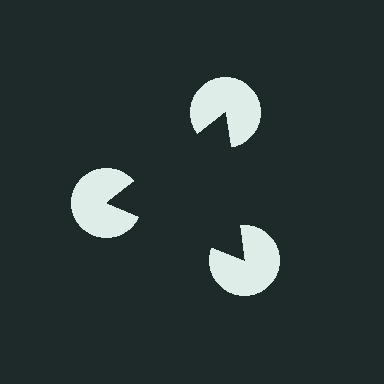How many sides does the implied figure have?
3 sides.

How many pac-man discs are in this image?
There are 3 — one at each vertex of the illusory triangle.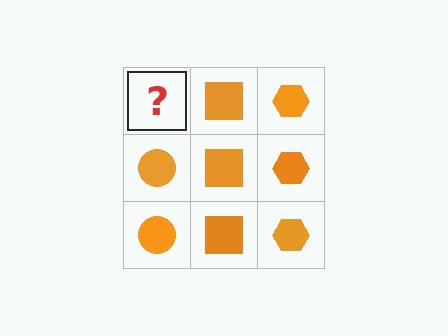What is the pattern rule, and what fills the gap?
The rule is that each column has a consistent shape. The gap should be filled with an orange circle.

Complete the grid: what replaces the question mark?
The question mark should be replaced with an orange circle.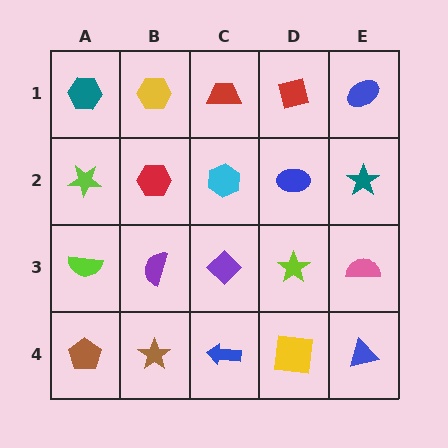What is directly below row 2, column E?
A pink semicircle.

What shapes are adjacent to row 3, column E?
A teal star (row 2, column E), a blue triangle (row 4, column E), a lime star (row 3, column D).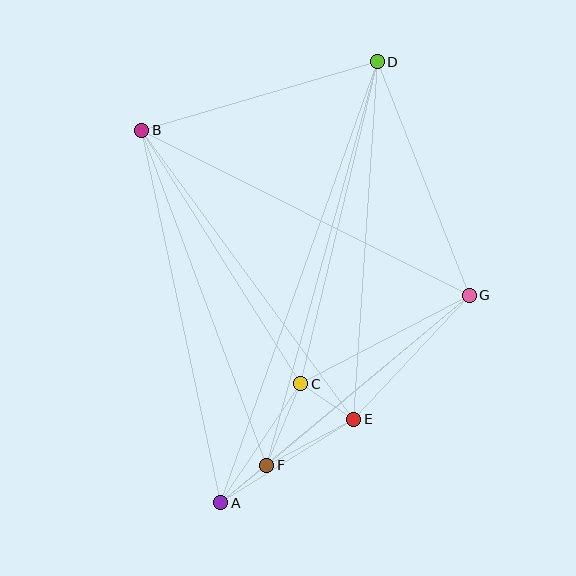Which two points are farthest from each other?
Points A and D are farthest from each other.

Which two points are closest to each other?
Points A and F are closest to each other.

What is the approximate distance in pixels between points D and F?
The distance between D and F is approximately 418 pixels.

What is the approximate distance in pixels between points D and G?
The distance between D and G is approximately 251 pixels.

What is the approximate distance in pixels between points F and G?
The distance between F and G is approximately 264 pixels.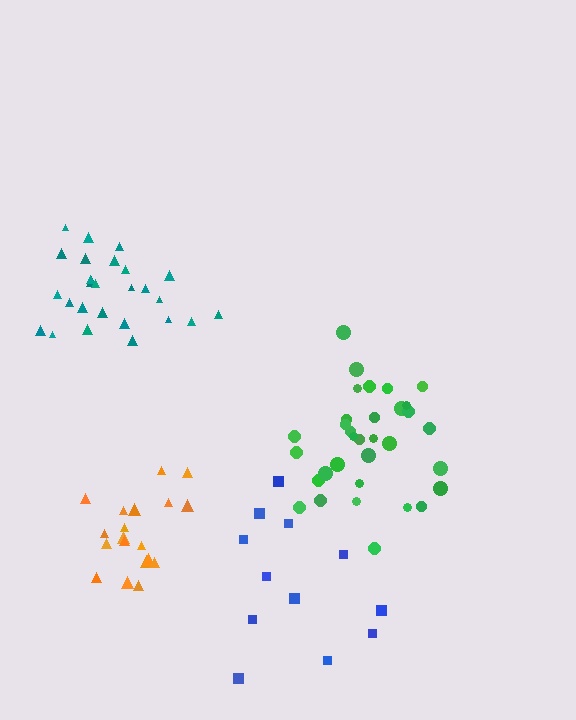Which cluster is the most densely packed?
Green.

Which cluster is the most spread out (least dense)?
Blue.